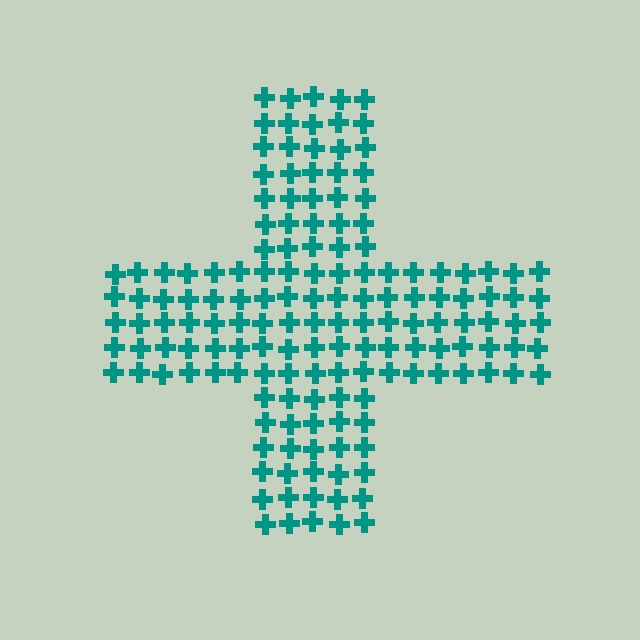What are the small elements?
The small elements are crosses.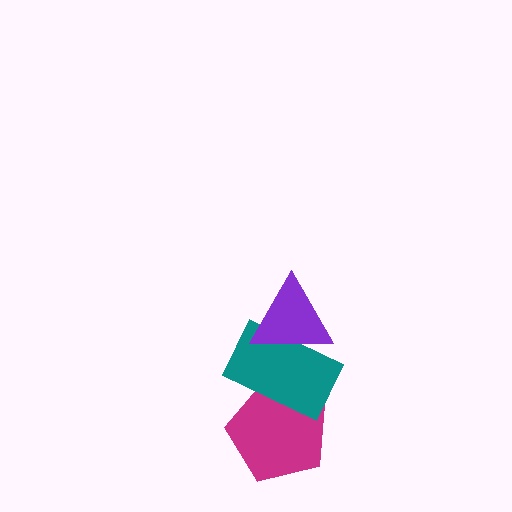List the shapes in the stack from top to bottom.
From top to bottom: the purple triangle, the teal rectangle, the magenta pentagon.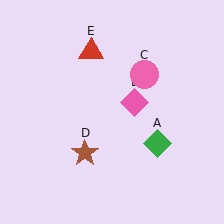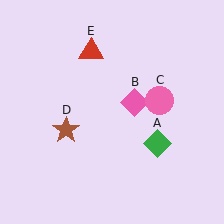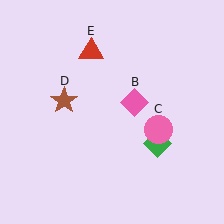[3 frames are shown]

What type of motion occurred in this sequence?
The pink circle (object C), brown star (object D) rotated clockwise around the center of the scene.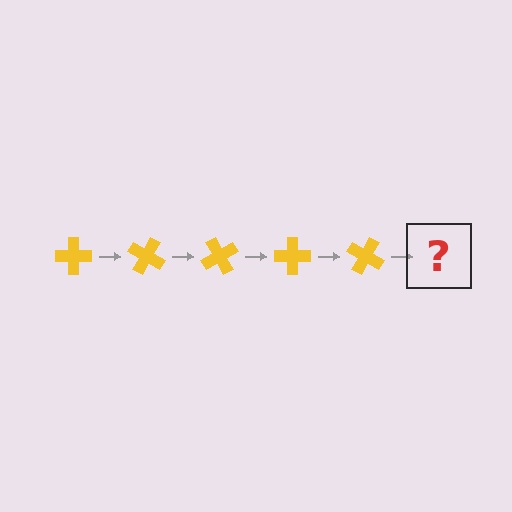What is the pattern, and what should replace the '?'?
The pattern is that the cross rotates 30 degrees each step. The '?' should be a yellow cross rotated 150 degrees.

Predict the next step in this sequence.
The next step is a yellow cross rotated 150 degrees.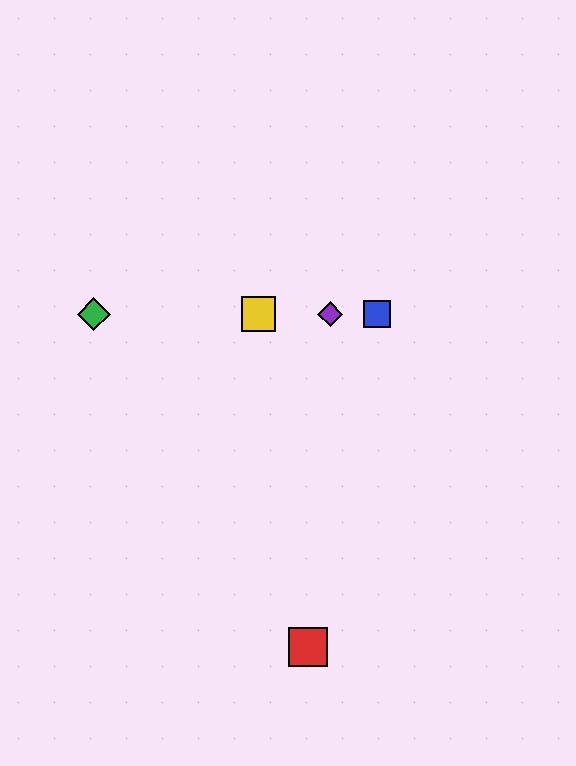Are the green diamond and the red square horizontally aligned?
No, the green diamond is at y≈314 and the red square is at y≈647.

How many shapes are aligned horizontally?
4 shapes (the blue square, the green diamond, the yellow square, the purple diamond) are aligned horizontally.